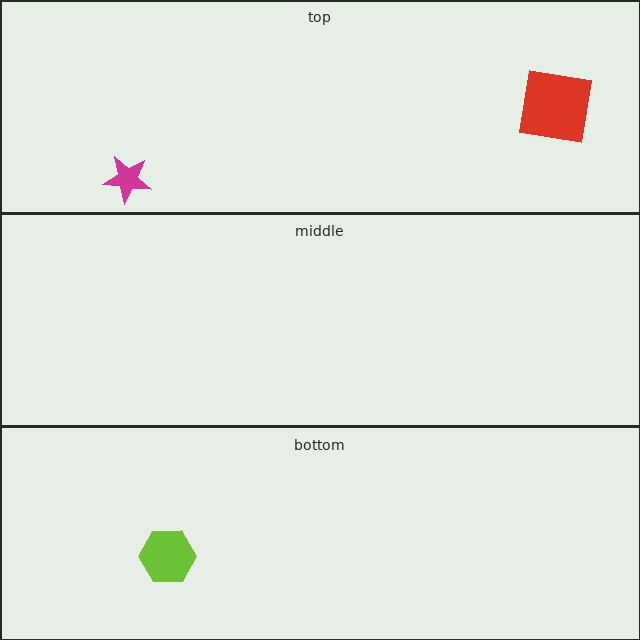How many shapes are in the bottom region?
1.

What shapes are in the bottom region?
The lime hexagon.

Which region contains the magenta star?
The top region.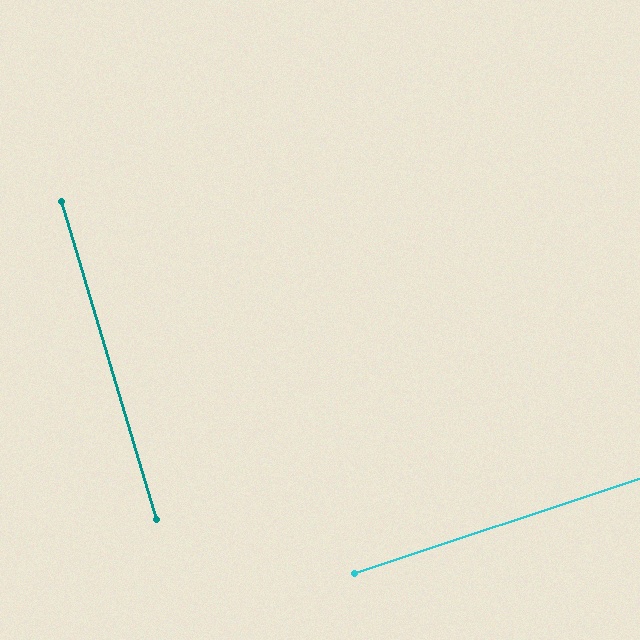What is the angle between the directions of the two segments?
Approximately 88 degrees.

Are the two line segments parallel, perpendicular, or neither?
Perpendicular — they meet at approximately 88°.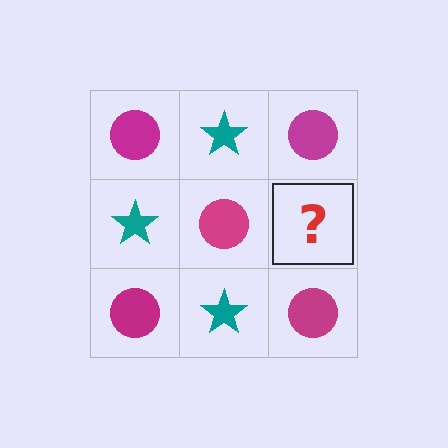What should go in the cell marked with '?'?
The missing cell should contain a teal star.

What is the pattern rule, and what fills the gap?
The rule is that it alternates magenta circle and teal star in a checkerboard pattern. The gap should be filled with a teal star.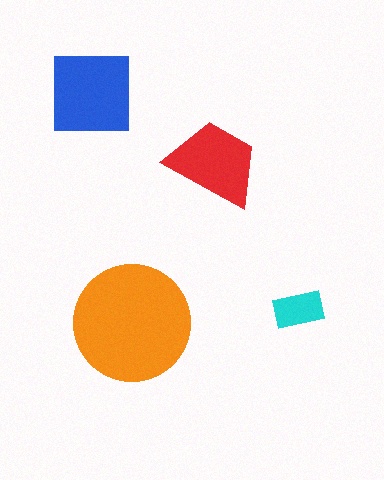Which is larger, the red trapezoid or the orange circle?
The orange circle.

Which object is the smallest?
The cyan rectangle.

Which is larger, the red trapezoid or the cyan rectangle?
The red trapezoid.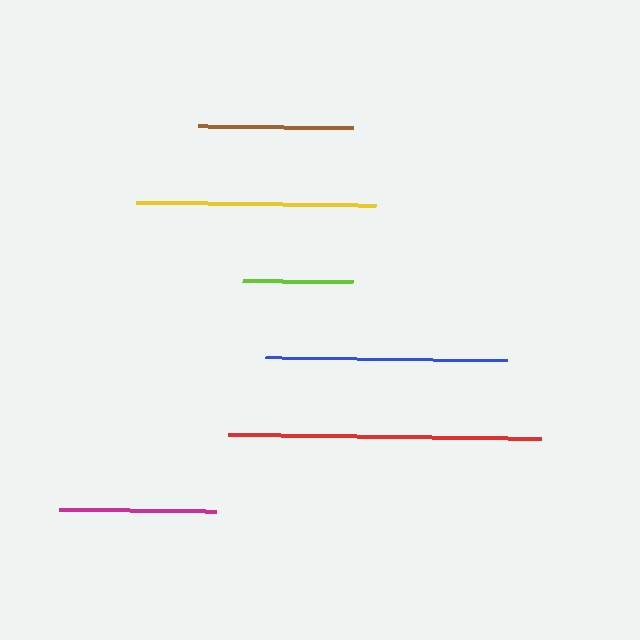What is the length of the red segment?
The red segment is approximately 314 pixels long.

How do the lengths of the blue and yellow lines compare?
The blue and yellow lines are approximately the same length.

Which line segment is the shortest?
The lime line is the shortest at approximately 110 pixels.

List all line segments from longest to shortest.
From longest to shortest: red, blue, yellow, magenta, brown, lime.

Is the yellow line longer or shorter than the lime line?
The yellow line is longer than the lime line.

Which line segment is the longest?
The red line is the longest at approximately 314 pixels.